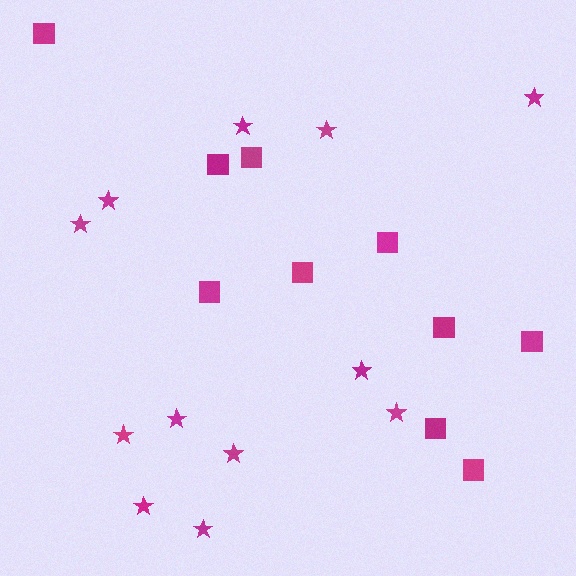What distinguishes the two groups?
There are 2 groups: one group of squares (10) and one group of stars (12).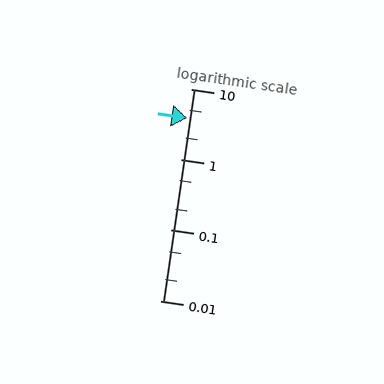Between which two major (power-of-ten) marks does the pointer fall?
The pointer is between 1 and 10.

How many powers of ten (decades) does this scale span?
The scale spans 3 decades, from 0.01 to 10.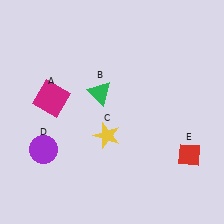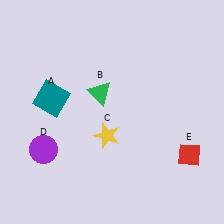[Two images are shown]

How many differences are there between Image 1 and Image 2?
There is 1 difference between the two images.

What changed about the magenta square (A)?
In Image 1, A is magenta. In Image 2, it changed to teal.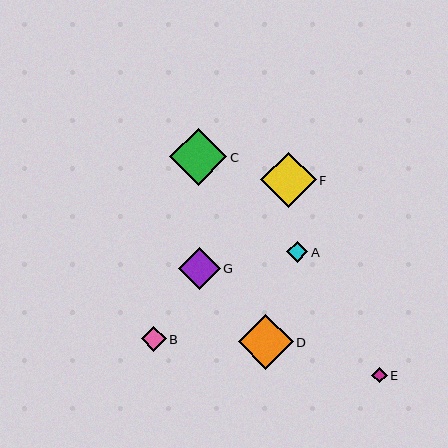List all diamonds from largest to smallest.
From largest to smallest: C, F, D, G, B, A, E.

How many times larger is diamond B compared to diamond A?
Diamond B is approximately 1.2 times the size of diamond A.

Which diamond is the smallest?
Diamond E is the smallest with a size of approximately 16 pixels.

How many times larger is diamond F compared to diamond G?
Diamond F is approximately 1.3 times the size of diamond G.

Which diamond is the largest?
Diamond C is the largest with a size of approximately 57 pixels.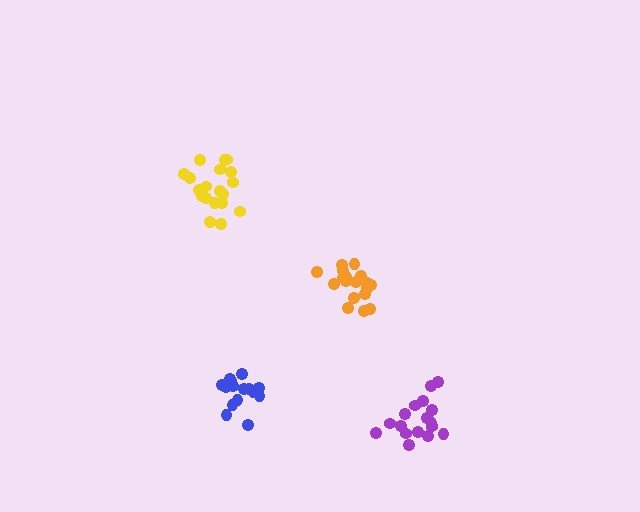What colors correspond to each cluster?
The clusters are colored: blue, yellow, orange, purple.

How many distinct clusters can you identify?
There are 4 distinct clusters.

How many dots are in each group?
Group 1: 17 dots, Group 2: 19 dots, Group 3: 18 dots, Group 4: 17 dots (71 total).